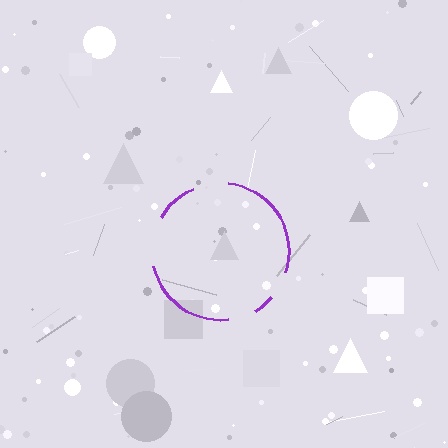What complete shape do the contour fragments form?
The contour fragments form a circle.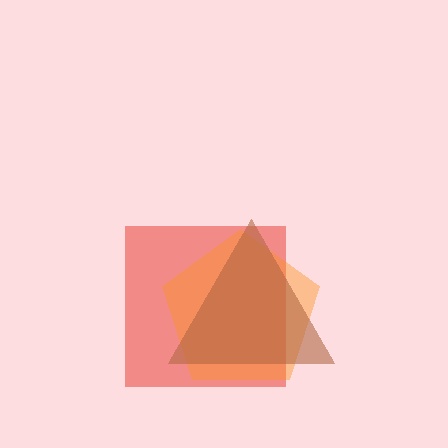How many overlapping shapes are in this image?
There are 3 overlapping shapes in the image.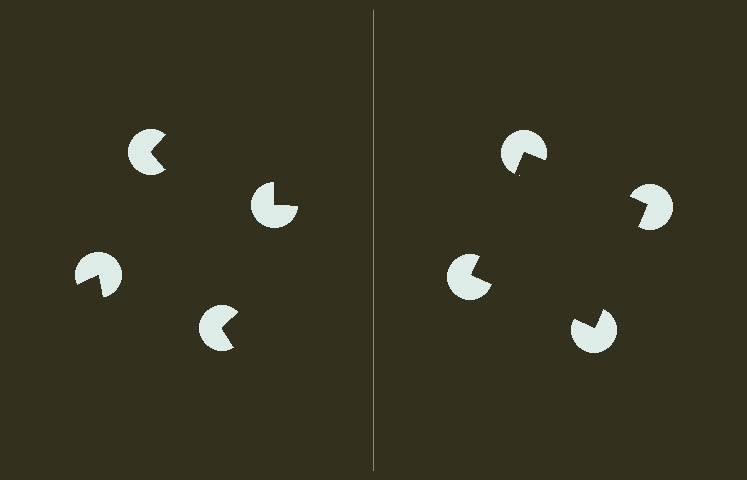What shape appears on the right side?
An illusory square.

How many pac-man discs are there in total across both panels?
8 — 4 on each side.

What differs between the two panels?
The pac-man discs are positioned identically on both sides; only the wedge orientations differ. On the right they align to a square; on the left they are misaligned.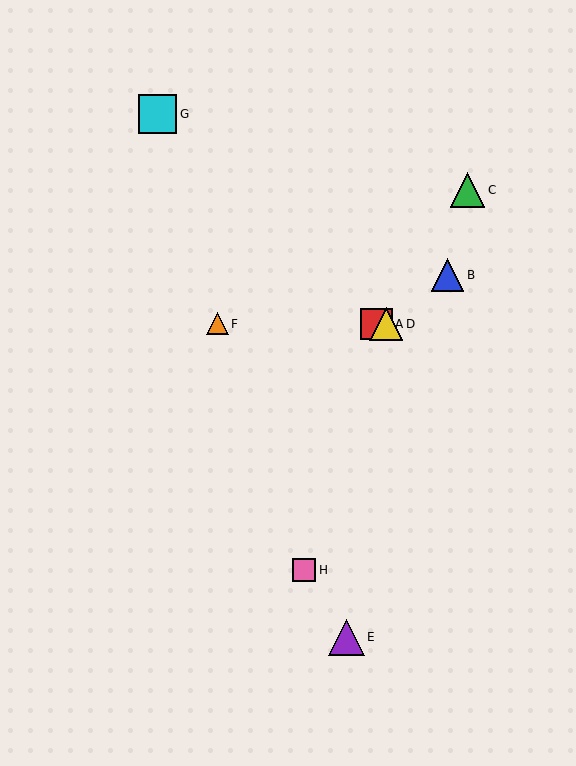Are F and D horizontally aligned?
Yes, both are at y≈324.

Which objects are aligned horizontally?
Objects A, D, F are aligned horizontally.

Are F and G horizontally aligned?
No, F is at y≈324 and G is at y≈114.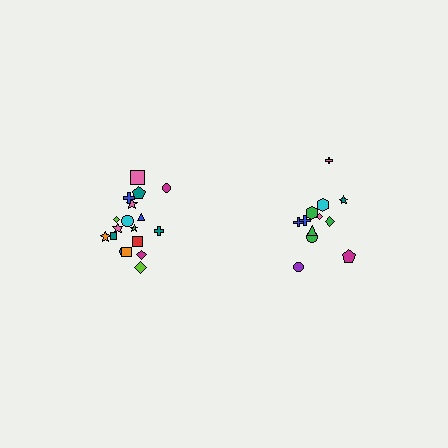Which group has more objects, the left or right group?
The left group.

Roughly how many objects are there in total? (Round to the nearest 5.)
Roughly 30 objects in total.